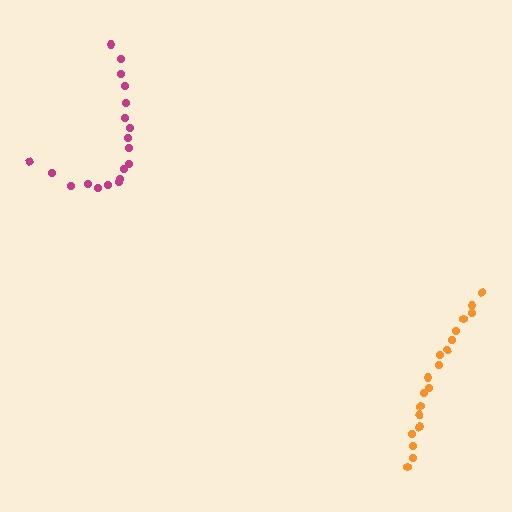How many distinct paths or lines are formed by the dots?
There are 2 distinct paths.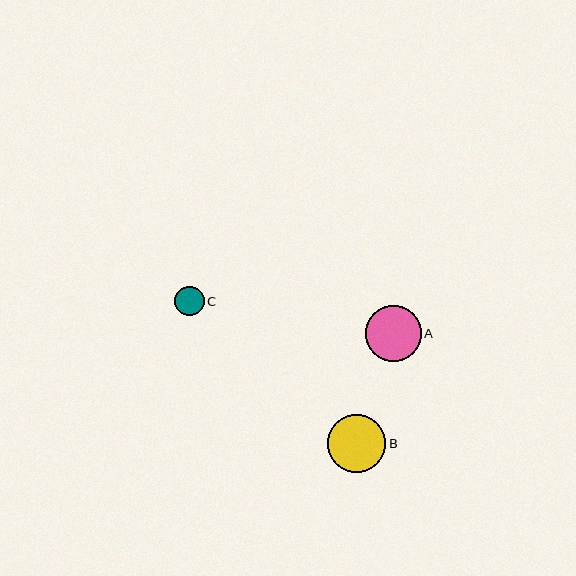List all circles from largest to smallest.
From largest to smallest: B, A, C.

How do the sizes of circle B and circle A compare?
Circle B and circle A are approximately the same size.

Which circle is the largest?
Circle B is the largest with a size of approximately 58 pixels.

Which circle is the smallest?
Circle C is the smallest with a size of approximately 29 pixels.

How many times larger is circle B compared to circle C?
Circle B is approximately 2.0 times the size of circle C.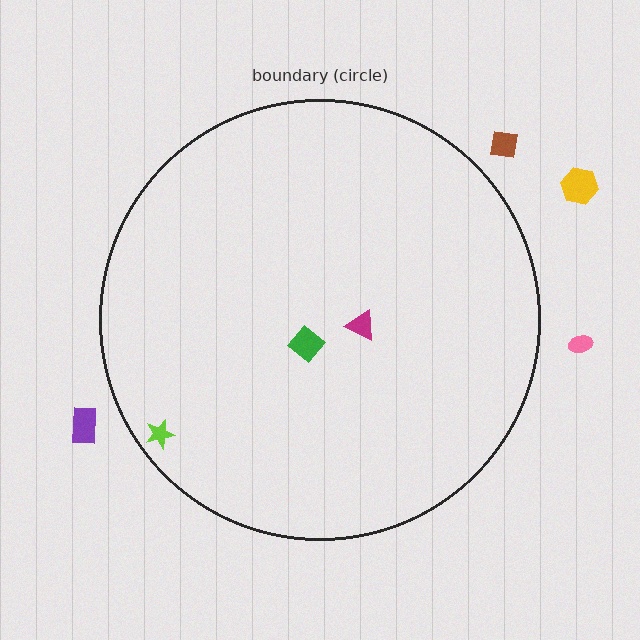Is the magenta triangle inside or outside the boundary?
Inside.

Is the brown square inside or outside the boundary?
Outside.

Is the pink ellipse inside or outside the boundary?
Outside.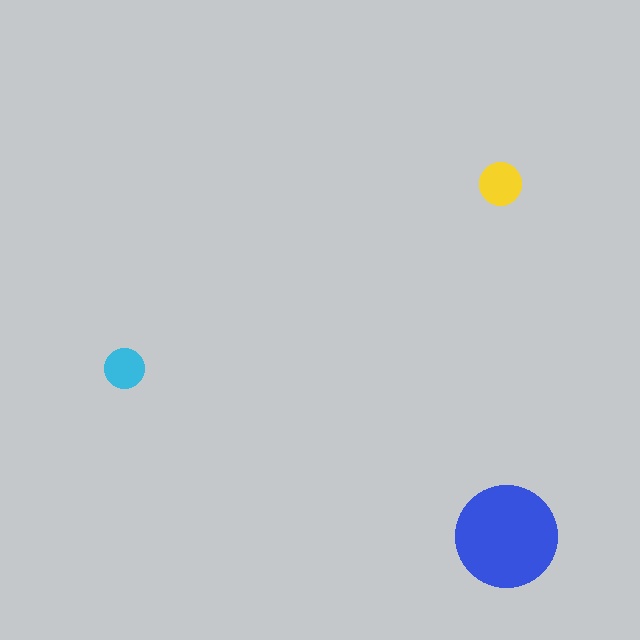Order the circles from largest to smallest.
the blue one, the yellow one, the cyan one.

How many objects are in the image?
There are 3 objects in the image.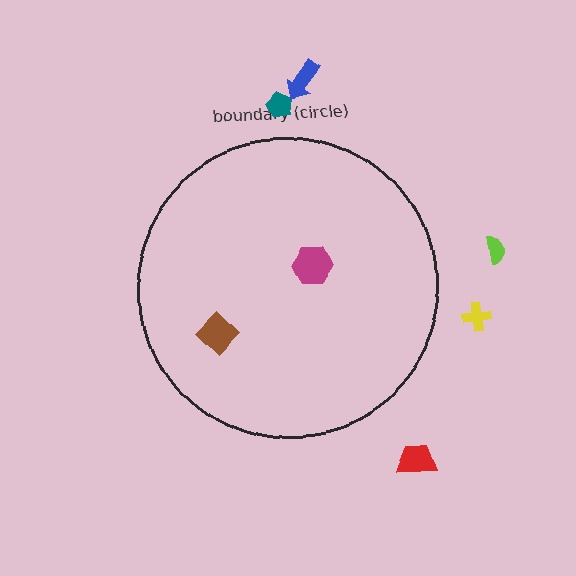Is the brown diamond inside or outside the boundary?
Inside.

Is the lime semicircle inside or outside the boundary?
Outside.